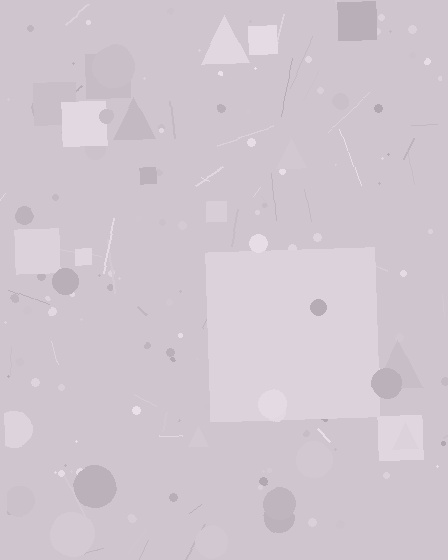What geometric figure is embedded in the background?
A square is embedded in the background.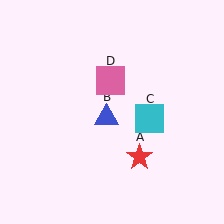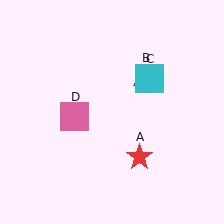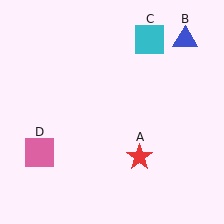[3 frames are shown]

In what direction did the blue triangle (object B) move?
The blue triangle (object B) moved up and to the right.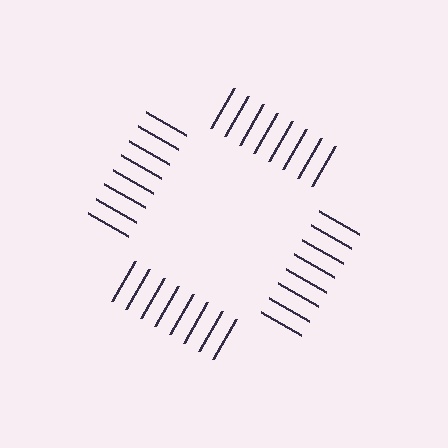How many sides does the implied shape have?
4 sides — the line-ends trace a square.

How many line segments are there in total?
32 — 8 along each of the 4 edges.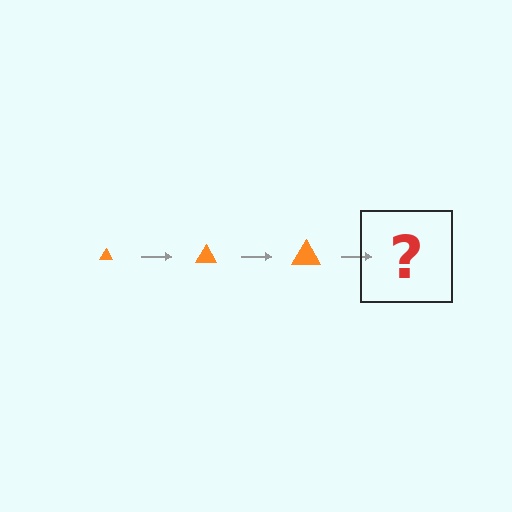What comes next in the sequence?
The next element should be an orange triangle, larger than the previous one.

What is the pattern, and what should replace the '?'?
The pattern is that the triangle gets progressively larger each step. The '?' should be an orange triangle, larger than the previous one.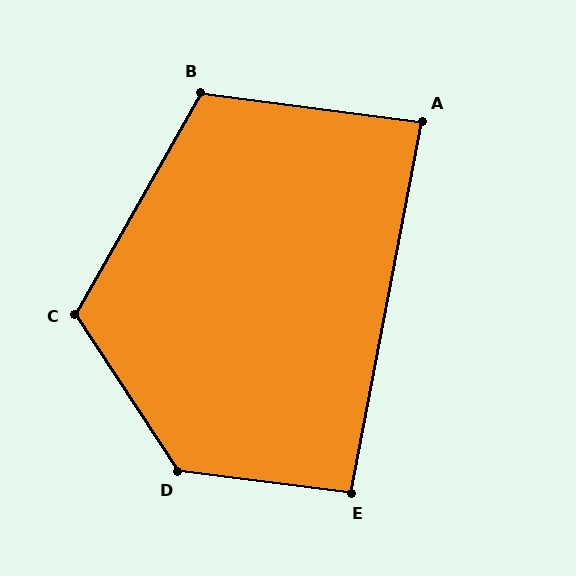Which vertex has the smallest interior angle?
A, at approximately 87 degrees.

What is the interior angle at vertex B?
Approximately 112 degrees (obtuse).